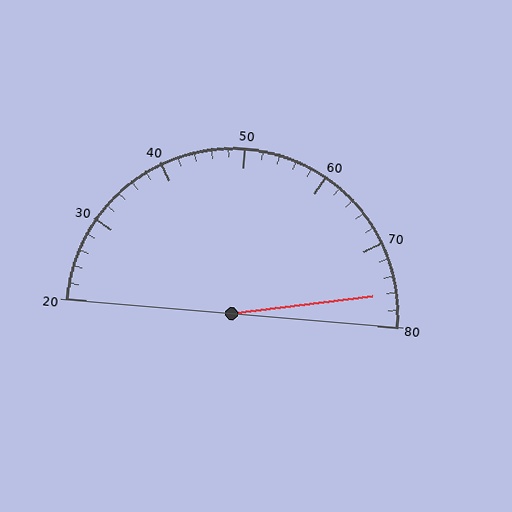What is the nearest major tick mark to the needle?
The nearest major tick mark is 80.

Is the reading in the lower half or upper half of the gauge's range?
The reading is in the upper half of the range (20 to 80).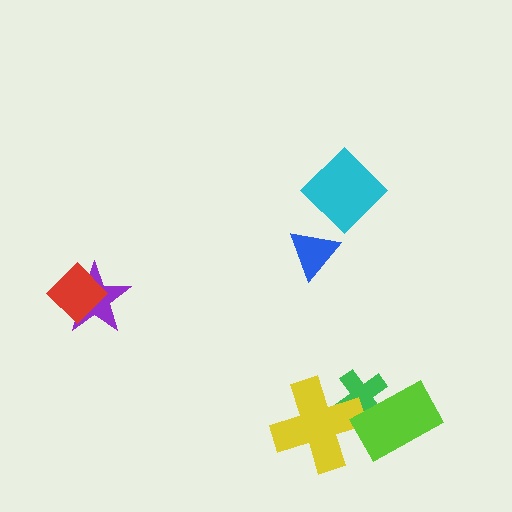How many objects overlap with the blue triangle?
0 objects overlap with the blue triangle.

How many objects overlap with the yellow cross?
1 object overlaps with the yellow cross.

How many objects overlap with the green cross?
2 objects overlap with the green cross.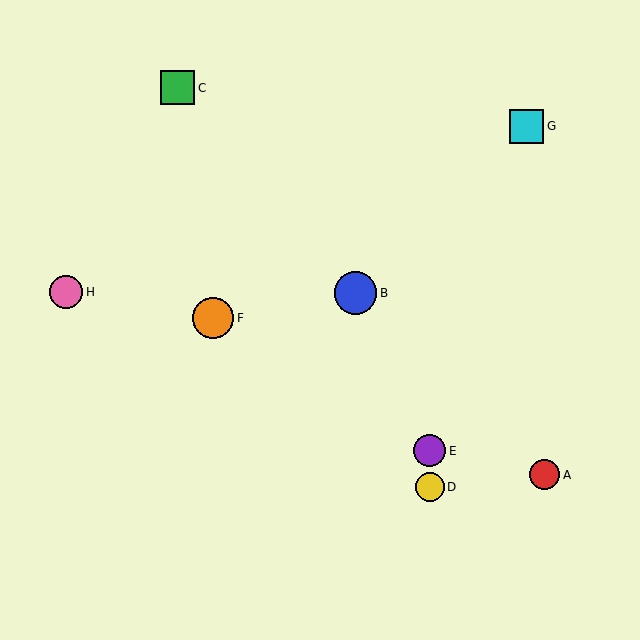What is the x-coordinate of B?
Object B is at x≈356.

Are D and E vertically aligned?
Yes, both are at x≈430.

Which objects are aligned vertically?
Objects D, E are aligned vertically.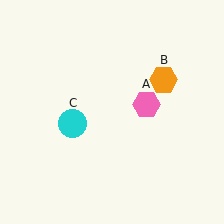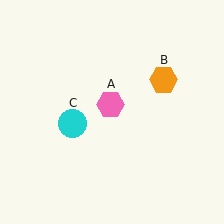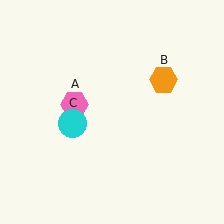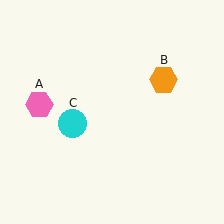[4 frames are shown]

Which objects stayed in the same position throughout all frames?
Orange hexagon (object B) and cyan circle (object C) remained stationary.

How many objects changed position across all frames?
1 object changed position: pink hexagon (object A).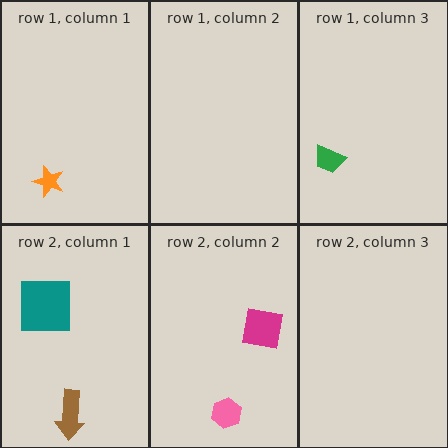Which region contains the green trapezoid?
The row 1, column 3 region.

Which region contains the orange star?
The row 1, column 1 region.